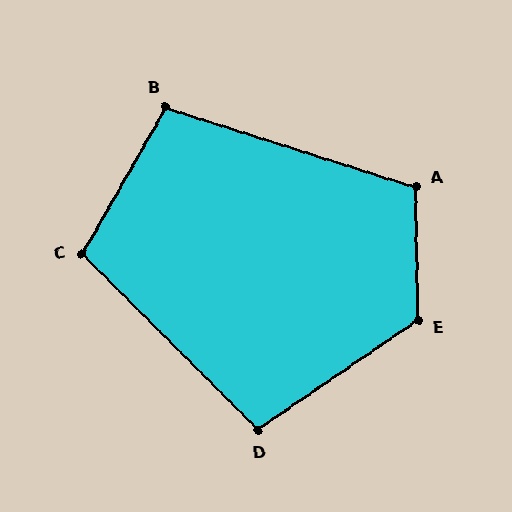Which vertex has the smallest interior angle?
D, at approximately 100 degrees.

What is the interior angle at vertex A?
Approximately 109 degrees (obtuse).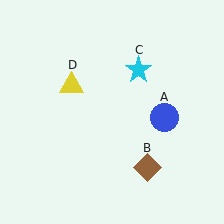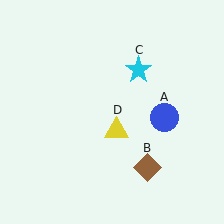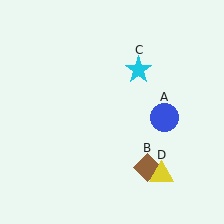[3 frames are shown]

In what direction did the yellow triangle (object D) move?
The yellow triangle (object D) moved down and to the right.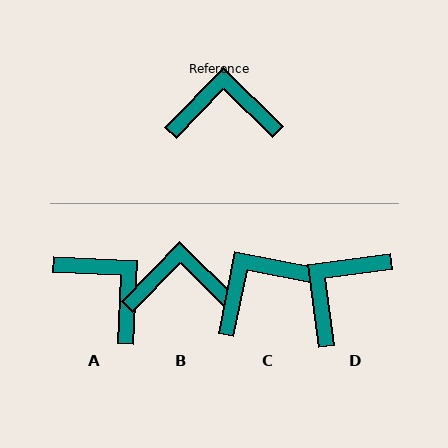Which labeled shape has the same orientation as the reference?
B.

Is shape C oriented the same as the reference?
No, it is off by about 33 degrees.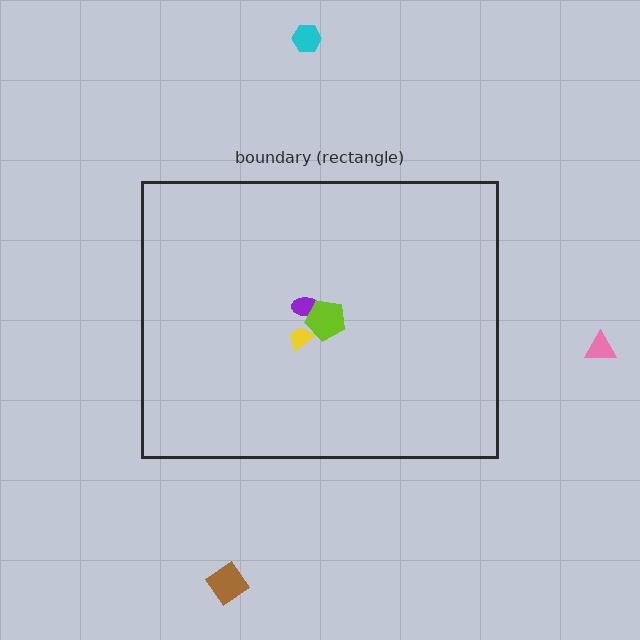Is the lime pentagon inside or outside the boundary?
Inside.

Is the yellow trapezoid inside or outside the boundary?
Inside.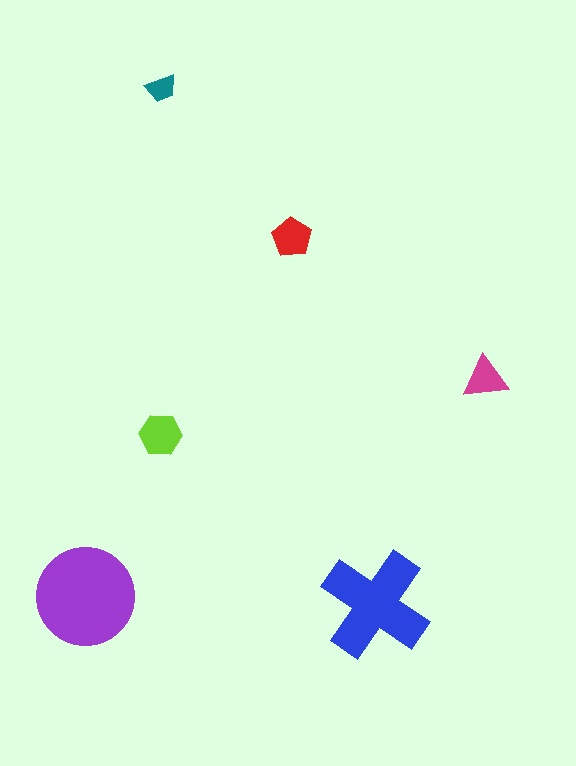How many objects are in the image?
There are 6 objects in the image.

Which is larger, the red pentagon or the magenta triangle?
The red pentagon.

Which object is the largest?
The purple circle.